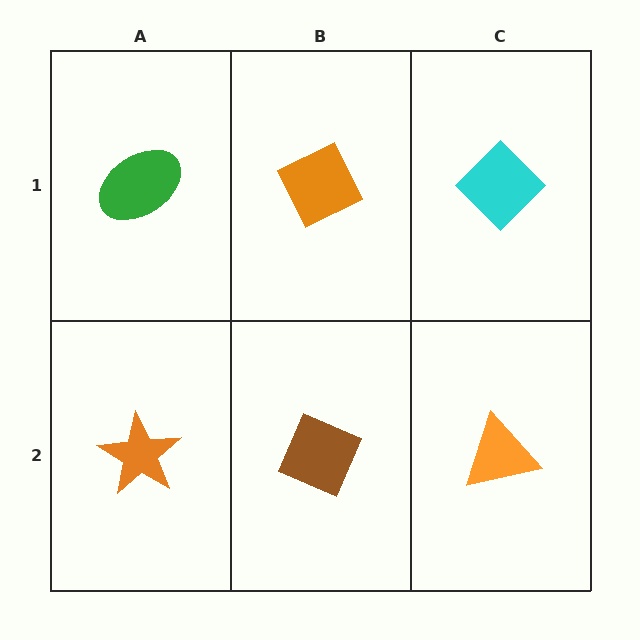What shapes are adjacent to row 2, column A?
A green ellipse (row 1, column A), a brown diamond (row 2, column B).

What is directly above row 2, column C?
A cyan diamond.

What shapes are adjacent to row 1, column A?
An orange star (row 2, column A), an orange diamond (row 1, column B).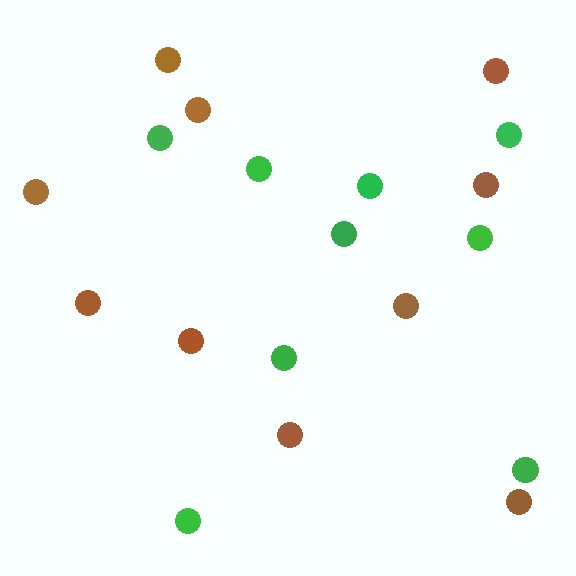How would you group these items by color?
There are 2 groups: one group of green circles (9) and one group of brown circles (10).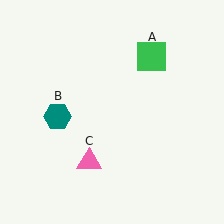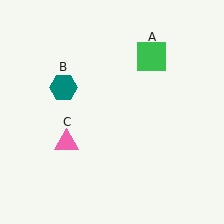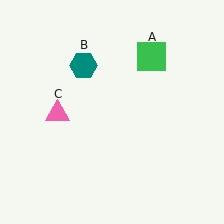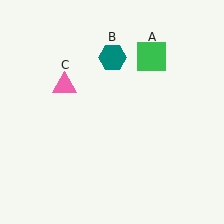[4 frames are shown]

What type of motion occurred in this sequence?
The teal hexagon (object B), pink triangle (object C) rotated clockwise around the center of the scene.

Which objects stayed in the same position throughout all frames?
Green square (object A) remained stationary.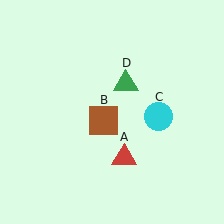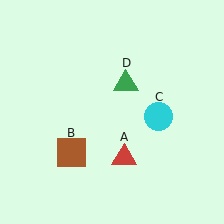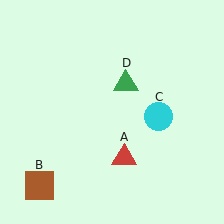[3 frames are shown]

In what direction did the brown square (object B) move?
The brown square (object B) moved down and to the left.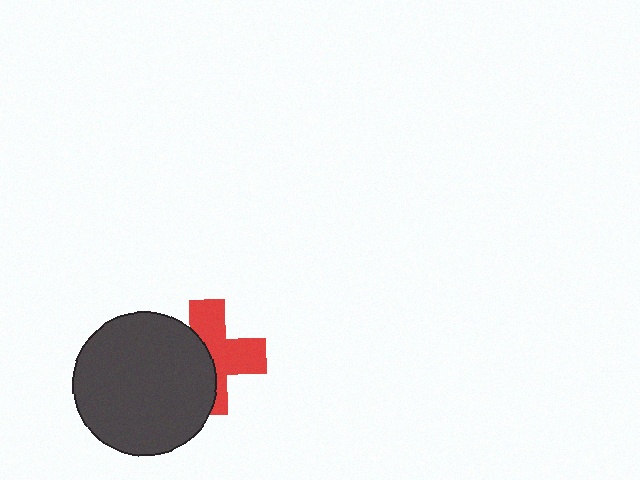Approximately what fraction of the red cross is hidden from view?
Roughly 45% of the red cross is hidden behind the dark gray circle.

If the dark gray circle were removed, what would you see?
You would see the complete red cross.